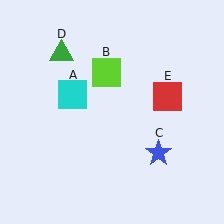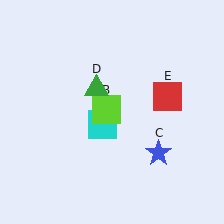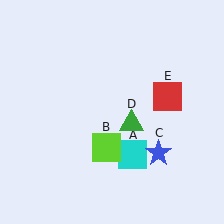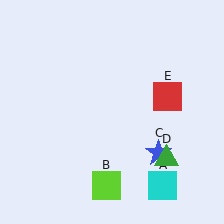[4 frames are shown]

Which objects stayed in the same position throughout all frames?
Blue star (object C) and red square (object E) remained stationary.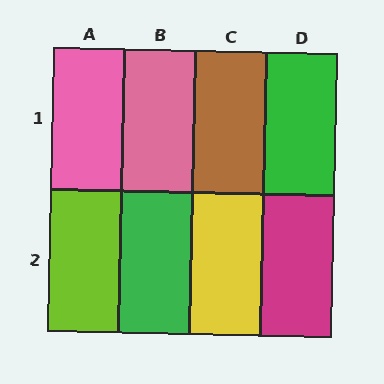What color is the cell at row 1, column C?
Brown.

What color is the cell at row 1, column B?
Pink.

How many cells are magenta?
1 cell is magenta.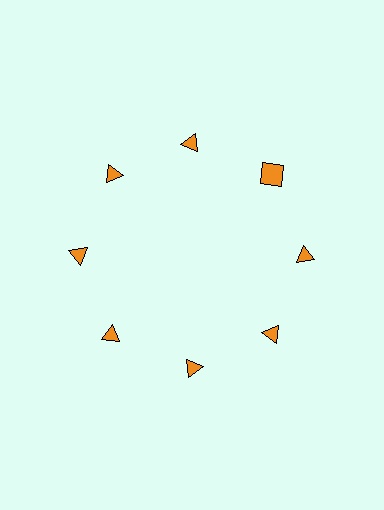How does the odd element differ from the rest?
It has a different shape: square instead of triangle.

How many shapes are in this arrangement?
There are 8 shapes arranged in a ring pattern.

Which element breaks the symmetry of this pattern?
The orange square at roughly the 2 o'clock position breaks the symmetry. All other shapes are orange triangles.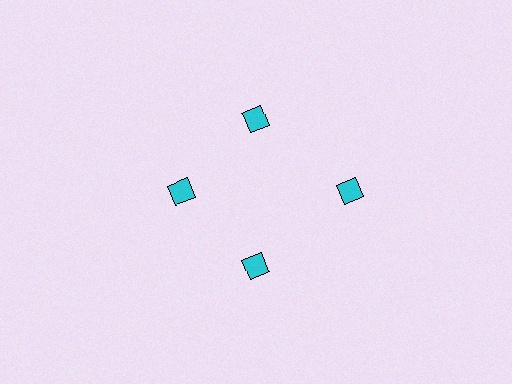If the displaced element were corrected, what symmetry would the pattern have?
It would have 4-fold rotational symmetry — the pattern would map onto itself every 90 degrees.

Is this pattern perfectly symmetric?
No. The 4 cyan diamonds are arranged in a ring, but one element near the 3 o'clock position is pushed outward from the center, breaking the 4-fold rotational symmetry.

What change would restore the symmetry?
The symmetry would be restored by moving it inward, back onto the ring so that all 4 diamonds sit at equal angles and equal distance from the center.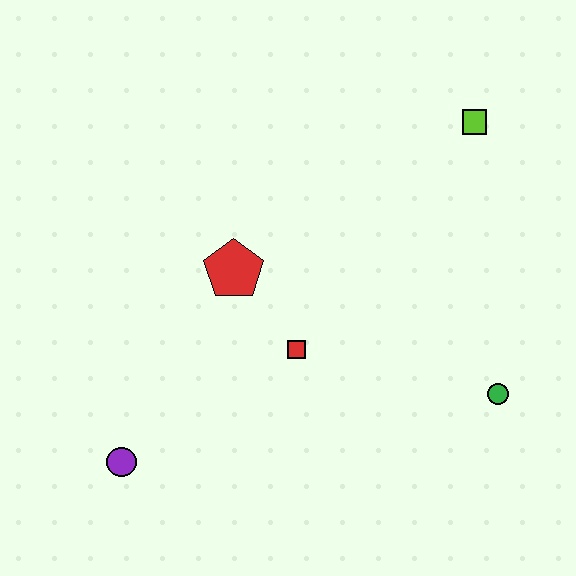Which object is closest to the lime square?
The green circle is closest to the lime square.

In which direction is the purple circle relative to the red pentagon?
The purple circle is below the red pentagon.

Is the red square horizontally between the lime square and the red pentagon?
Yes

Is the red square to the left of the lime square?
Yes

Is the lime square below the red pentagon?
No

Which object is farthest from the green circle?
The purple circle is farthest from the green circle.